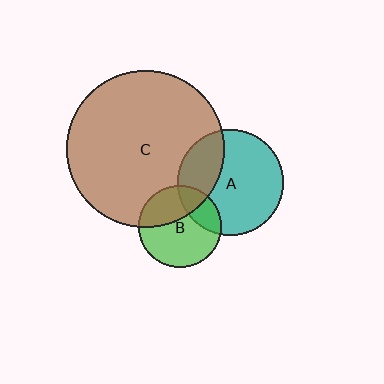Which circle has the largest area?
Circle C (brown).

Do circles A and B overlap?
Yes.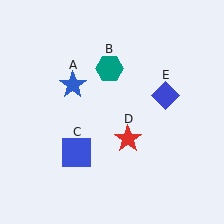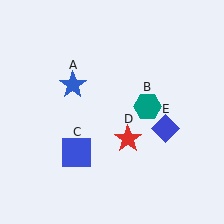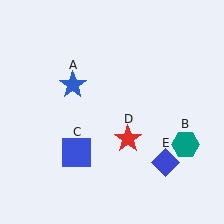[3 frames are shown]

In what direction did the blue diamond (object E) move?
The blue diamond (object E) moved down.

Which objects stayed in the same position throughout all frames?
Blue star (object A) and blue square (object C) and red star (object D) remained stationary.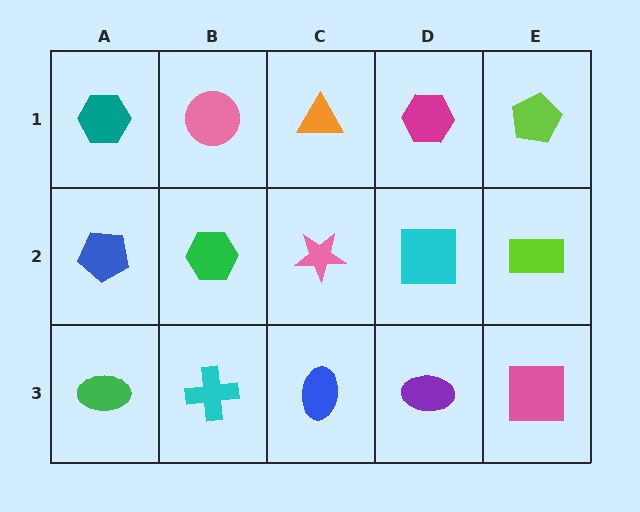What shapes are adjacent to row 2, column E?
A lime pentagon (row 1, column E), a pink square (row 3, column E), a cyan square (row 2, column D).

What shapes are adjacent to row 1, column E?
A lime rectangle (row 2, column E), a magenta hexagon (row 1, column D).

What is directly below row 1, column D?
A cyan square.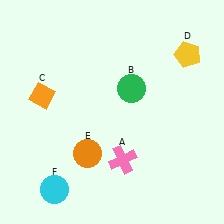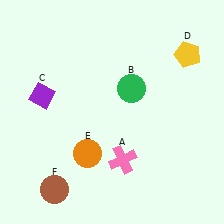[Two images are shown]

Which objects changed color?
C changed from orange to purple. F changed from cyan to brown.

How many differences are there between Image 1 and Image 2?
There are 2 differences between the two images.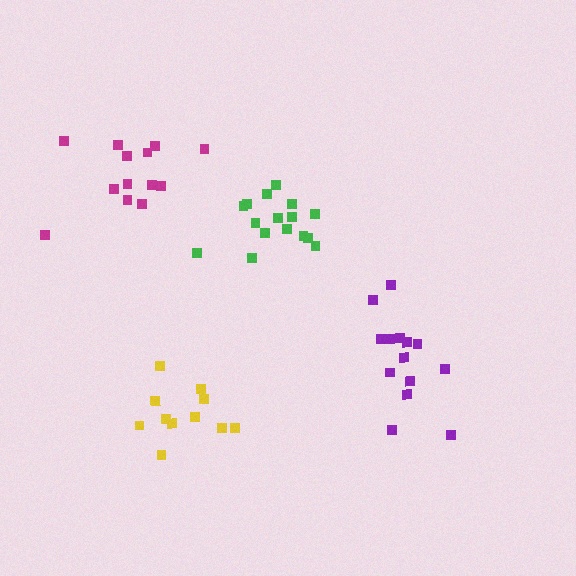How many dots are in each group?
Group 1: 11 dots, Group 2: 14 dots, Group 3: 13 dots, Group 4: 16 dots (54 total).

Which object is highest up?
The magenta cluster is topmost.